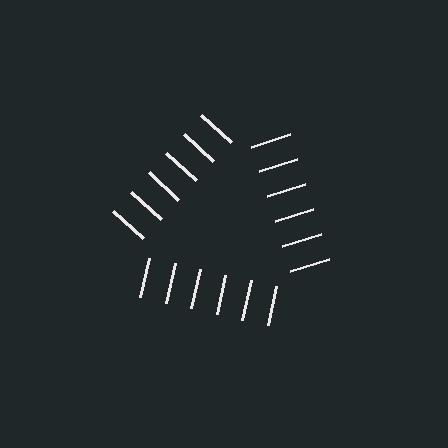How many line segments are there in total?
18 — 6 along each of the 3 edges.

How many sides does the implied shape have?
3 sides — the line-ends trace a triangle.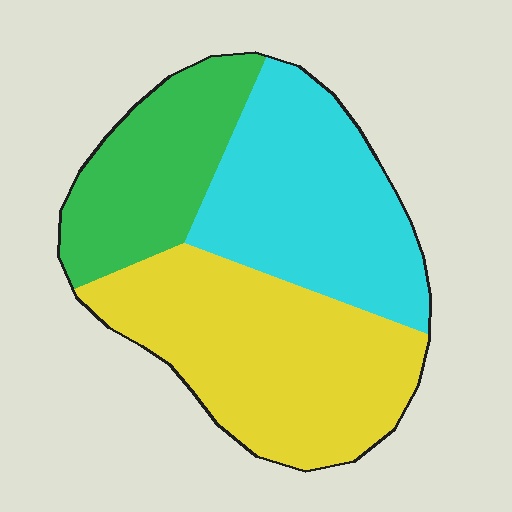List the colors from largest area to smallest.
From largest to smallest: yellow, cyan, green.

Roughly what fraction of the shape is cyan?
Cyan covers around 35% of the shape.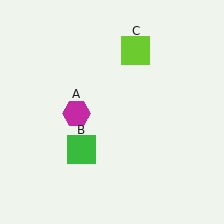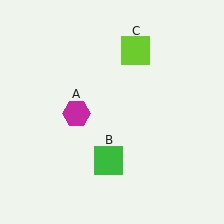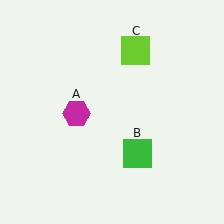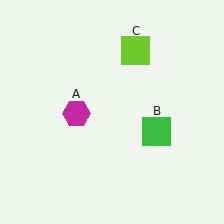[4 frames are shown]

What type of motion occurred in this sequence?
The green square (object B) rotated counterclockwise around the center of the scene.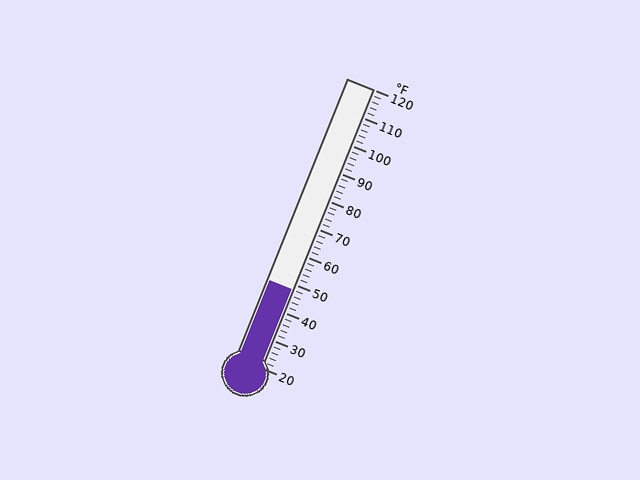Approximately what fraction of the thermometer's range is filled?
The thermometer is filled to approximately 30% of its range.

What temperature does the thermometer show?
The thermometer shows approximately 48°F.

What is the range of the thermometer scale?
The thermometer scale ranges from 20°F to 120°F.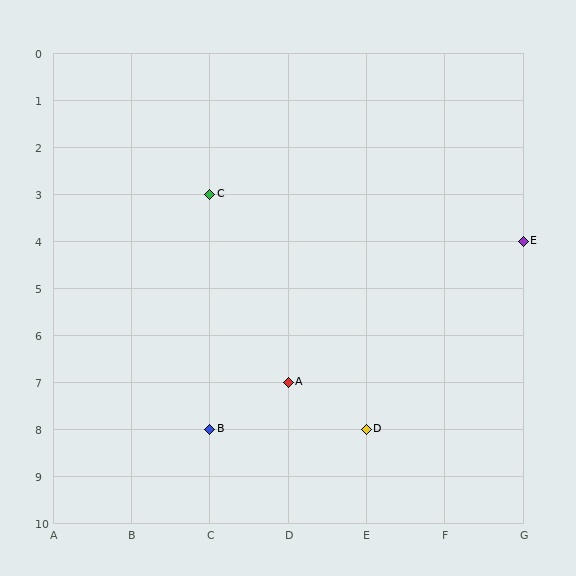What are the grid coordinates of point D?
Point D is at grid coordinates (E, 8).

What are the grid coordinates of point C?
Point C is at grid coordinates (C, 3).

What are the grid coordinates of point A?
Point A is at grid coordinates (D, 7).